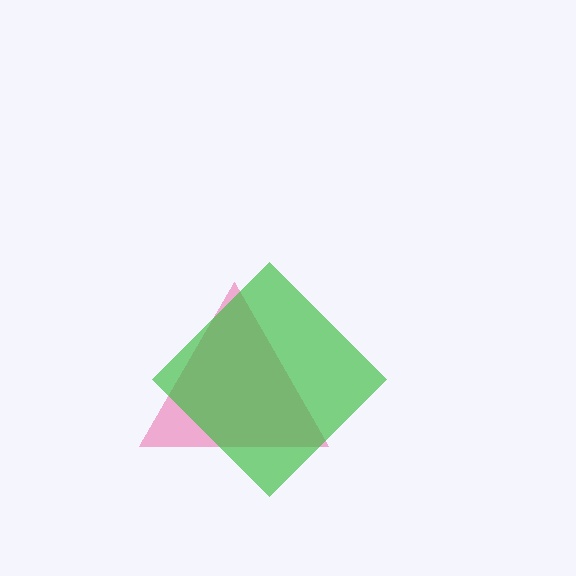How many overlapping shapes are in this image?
There are 2 overlapping shapes in the image.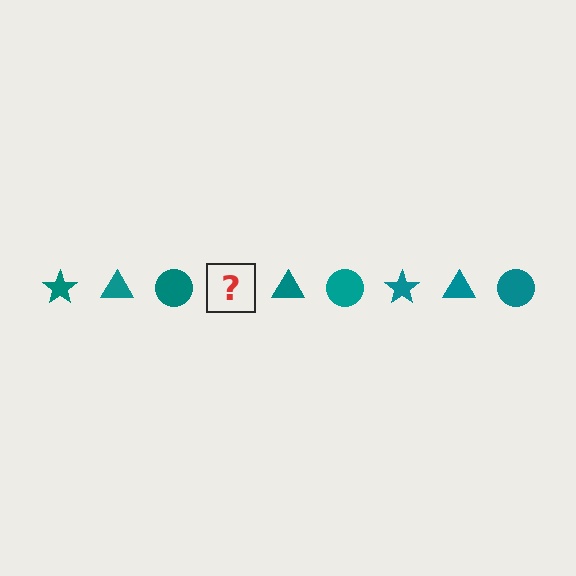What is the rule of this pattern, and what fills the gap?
The rule is that the pattern cycles through star, triangle, circle shapes in teal. The gap should be filled with a teal star.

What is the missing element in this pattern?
The missing element is a teal star.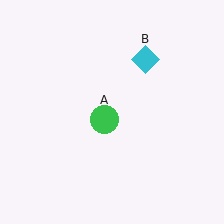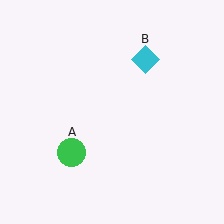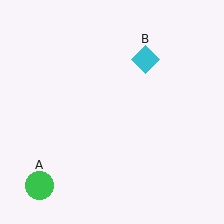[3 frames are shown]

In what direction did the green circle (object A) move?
The green circle (object A) moved down and to the left.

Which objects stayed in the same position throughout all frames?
Cyan diamond (object B) remained stationary.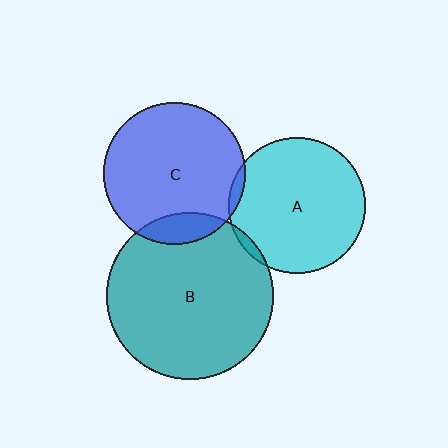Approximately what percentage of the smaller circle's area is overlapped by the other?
Approximately 5%.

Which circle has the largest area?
Circle B (teal).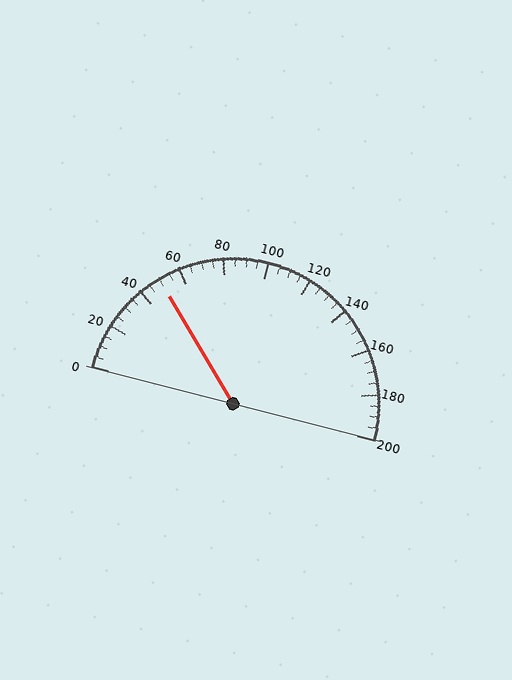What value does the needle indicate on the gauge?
The needle indicates approximately 50.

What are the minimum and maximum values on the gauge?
The gauge ranges from 0 to 200.